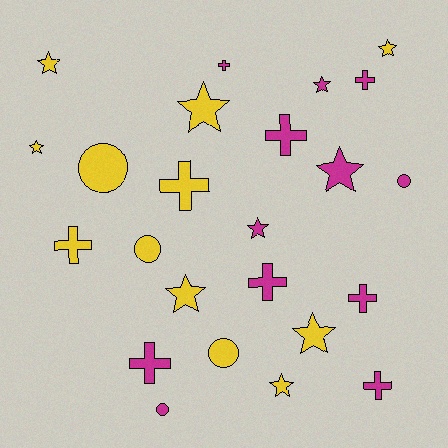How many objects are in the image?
There are 24 objects.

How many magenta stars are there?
There are 3 magenta stars.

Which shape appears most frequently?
Star, with 10 objects.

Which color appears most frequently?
Magenta, with 12 objects.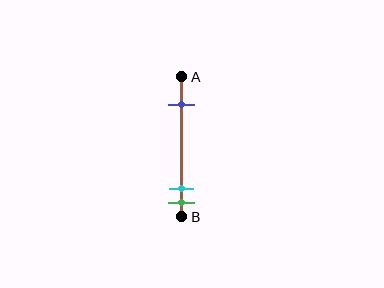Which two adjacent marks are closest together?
The cyan and green marks are the closest adjacent pair.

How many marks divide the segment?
There are 3 marks dividing the segment.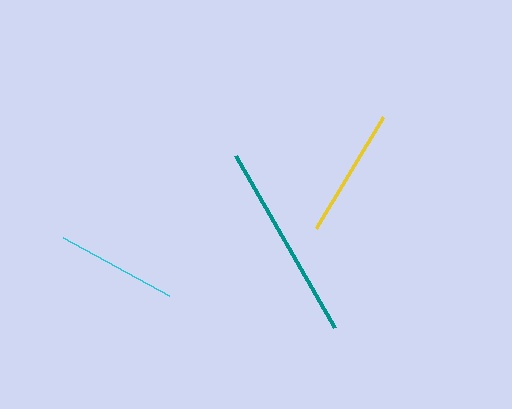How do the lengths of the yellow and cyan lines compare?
The yellow and cyan lines are approximately the same length.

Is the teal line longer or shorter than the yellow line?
The teal line is longer than the yellow line.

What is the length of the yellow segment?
The yellow segment is approximately 130 pixels long.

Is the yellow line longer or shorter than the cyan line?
The yellow line is longer than the cyan line.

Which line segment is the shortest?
The cyan line is the shortest at approximately 121 pixels.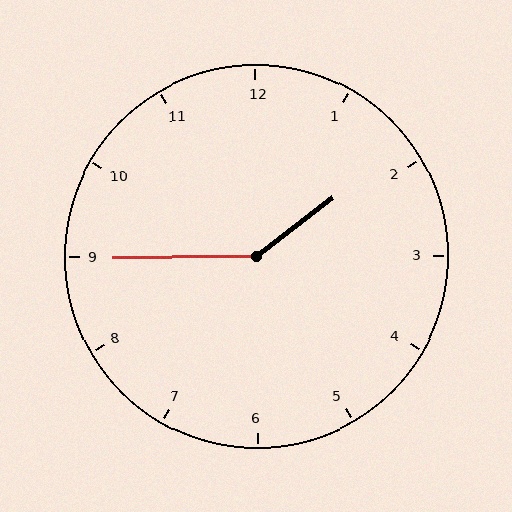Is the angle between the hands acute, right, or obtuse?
It is obtuse.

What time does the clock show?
1:45.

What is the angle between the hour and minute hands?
Approximately 142 degrees.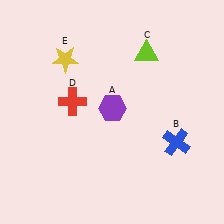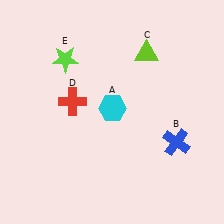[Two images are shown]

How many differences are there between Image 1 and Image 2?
There are 2 differences between the two images.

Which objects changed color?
A changed from purple to cyan. E changed from yellow to lime.